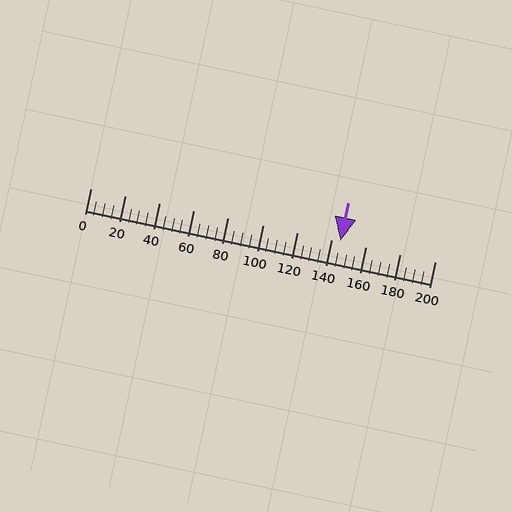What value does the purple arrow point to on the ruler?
The purple arrow points to approximately 145.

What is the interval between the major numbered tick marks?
The major tick marks are spaced 20 units apart.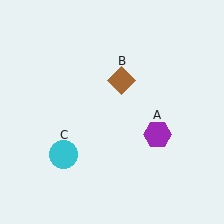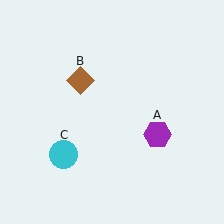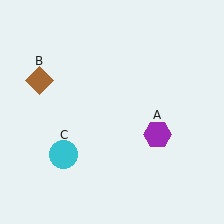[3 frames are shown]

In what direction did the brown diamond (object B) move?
The brown diamond (object B) moved left.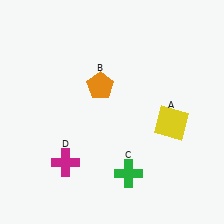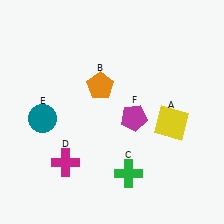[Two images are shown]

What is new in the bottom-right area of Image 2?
A magenta pentagon (F) was added in the bottom-right area of Image 2.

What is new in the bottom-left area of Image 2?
A teal circle (E) was added in the bottom-left area of Image 2.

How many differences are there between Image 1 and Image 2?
There are 2 differences between the two images.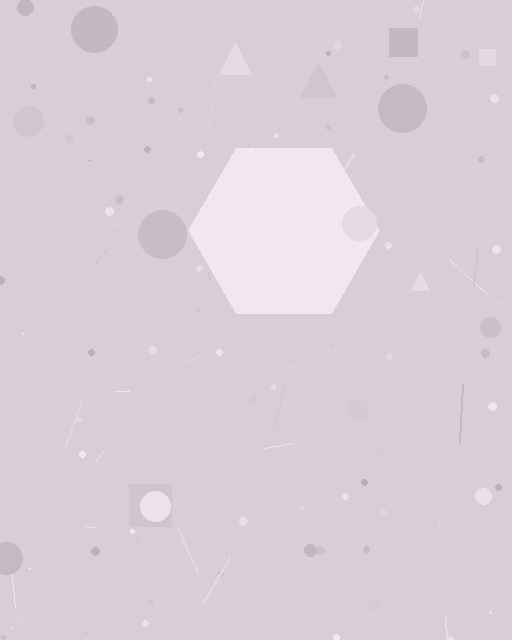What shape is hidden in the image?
A hexagon is hidden in the image.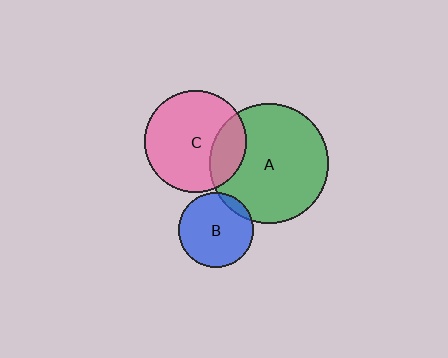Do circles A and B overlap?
Yes.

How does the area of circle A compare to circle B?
Approximately 2.6 times.